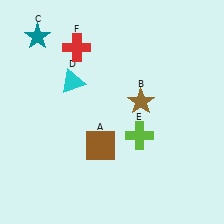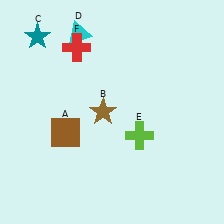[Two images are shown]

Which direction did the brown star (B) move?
The brown star (B) moved left.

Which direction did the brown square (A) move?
The brown square (A) moved left.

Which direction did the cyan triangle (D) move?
The cyan triangle (D) moved up.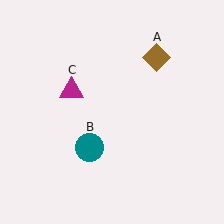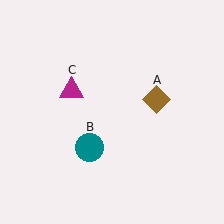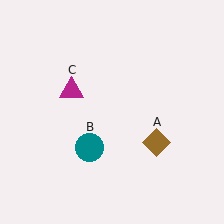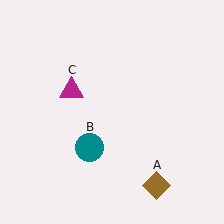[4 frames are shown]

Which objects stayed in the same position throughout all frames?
Teal circle (object B) and magenta triangle (object C) remained stationary.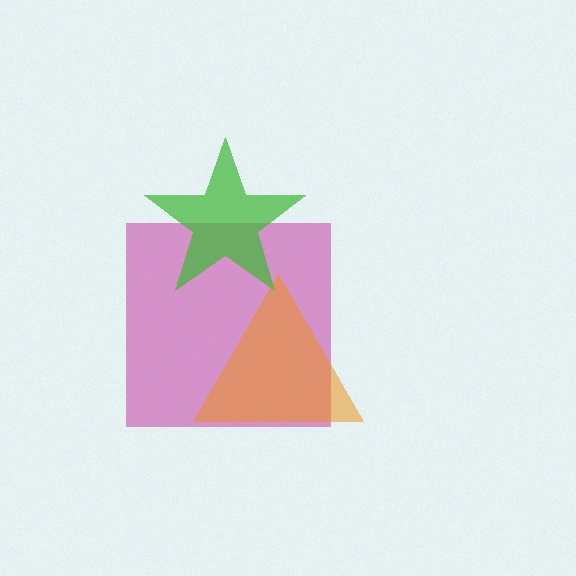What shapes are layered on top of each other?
The layered shapes are: a magenta square, an orange triangle, a green star.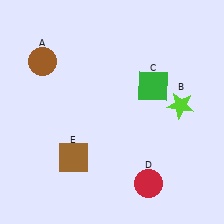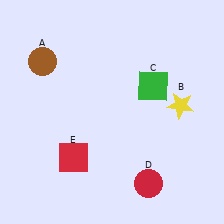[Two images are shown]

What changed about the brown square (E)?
In Image 1, E is brown. In Image 2, it changed to red.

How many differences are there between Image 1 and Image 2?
There are 2 differences between the two images.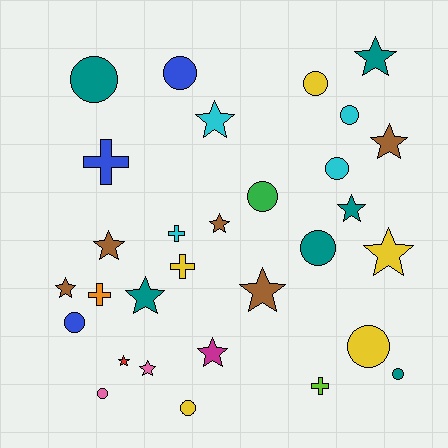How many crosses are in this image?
There are 5 crosses.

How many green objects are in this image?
There is 1 green object.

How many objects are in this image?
There are 30 objects.